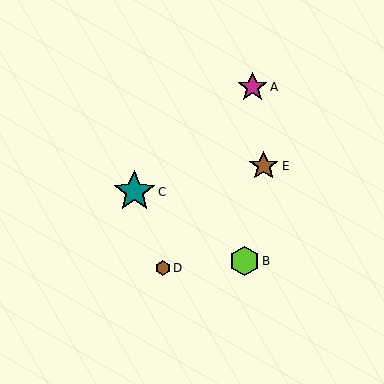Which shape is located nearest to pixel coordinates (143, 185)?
The teal star (labeled C) at (134, 192) is nearest to that location.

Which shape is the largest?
The teal star (labeled C) is the largest.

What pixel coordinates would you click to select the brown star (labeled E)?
Click at (264, 166) to select the brown star E.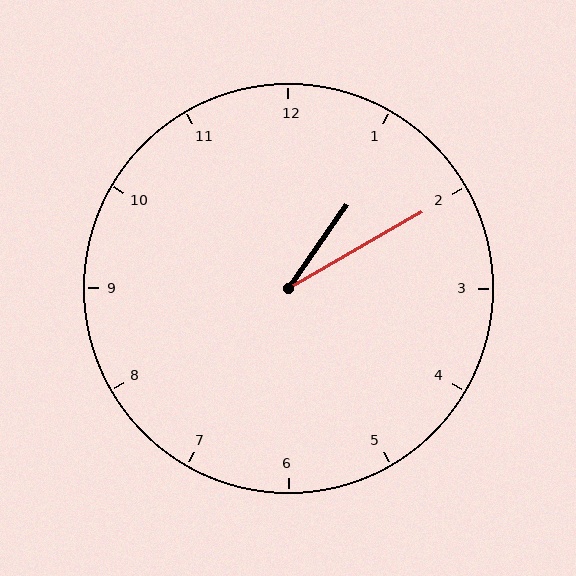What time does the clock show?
1:10.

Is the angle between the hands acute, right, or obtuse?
It is acute.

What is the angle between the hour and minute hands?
Approximately 25 degrees.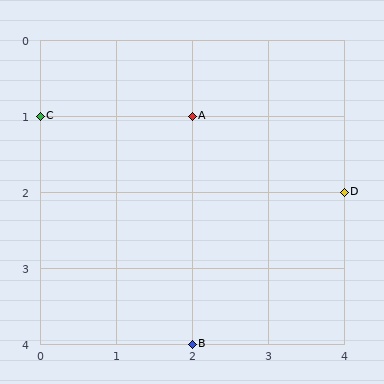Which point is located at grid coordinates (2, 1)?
Point A is at (2, 1).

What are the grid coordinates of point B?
Point B is at grid coordinates (2, 4).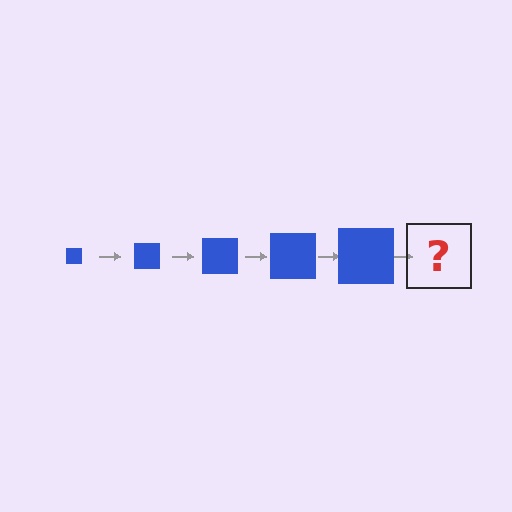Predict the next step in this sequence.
The next step is a blue square, larger than the previous one.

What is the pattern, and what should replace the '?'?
The pattern is that the square gets progressively larger each step. The '?' should be a blue square, larger than the previous one.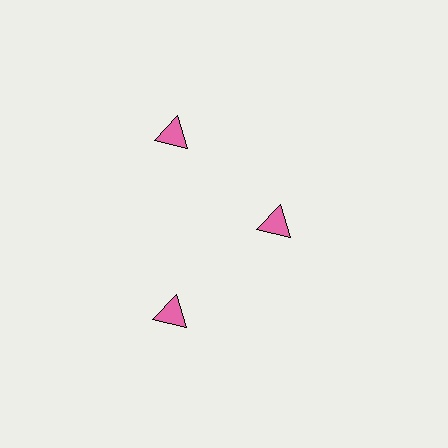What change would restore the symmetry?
The symmetry would be restored by moving it outward, back onto the ring so that all 3 triangles sit at equal angles and equal distance from the center.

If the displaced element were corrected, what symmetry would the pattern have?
It would have 3-fold rotational symmetry — the pattern would map onto itself every 120 degrees.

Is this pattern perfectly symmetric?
No. The 3 pink triangles are arranged in a ring, but one element near the 3 o'clock position is pulled inward toward the center, breaking the 3-fold rotational symmetry.